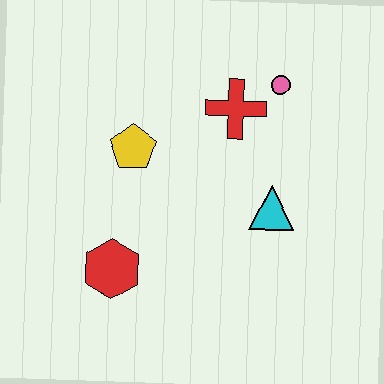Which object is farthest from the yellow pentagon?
The pink circle is farthest from the yellow pentagon.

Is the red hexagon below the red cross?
Yes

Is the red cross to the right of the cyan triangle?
No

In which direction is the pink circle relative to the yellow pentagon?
The pink circle is to the right of the yellow pentagon.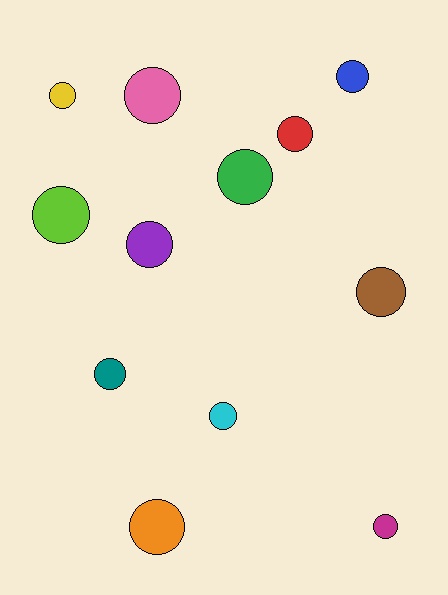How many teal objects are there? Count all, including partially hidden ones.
There is 1 teal object.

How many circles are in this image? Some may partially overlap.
There are 12 circles.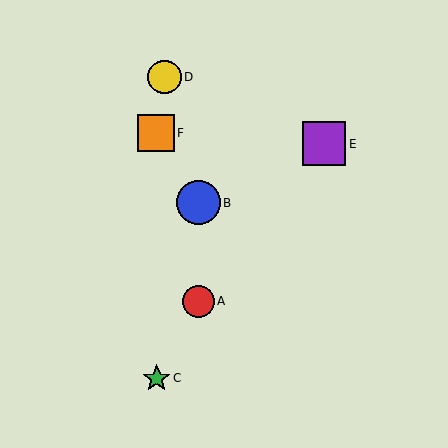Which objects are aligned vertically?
Objects A, B are aligned vertically.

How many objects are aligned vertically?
2 objects (A, B) are aligned vertically.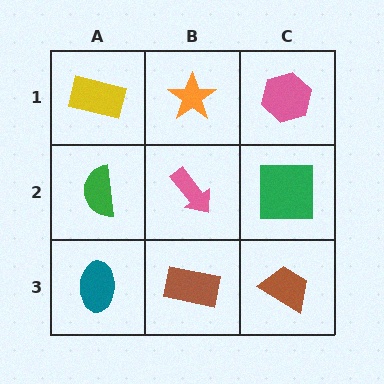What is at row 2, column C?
A green square.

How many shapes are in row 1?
3 shapes.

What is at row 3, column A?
A teal ellipse.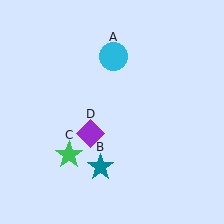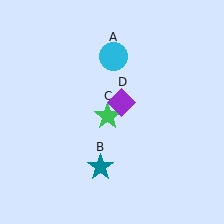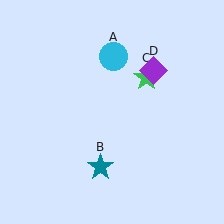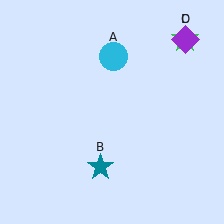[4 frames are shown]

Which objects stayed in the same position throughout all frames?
Cyan circle (object A) and teal star (object B) remained stationary.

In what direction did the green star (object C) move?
The green star (object C) moved up and to the right.